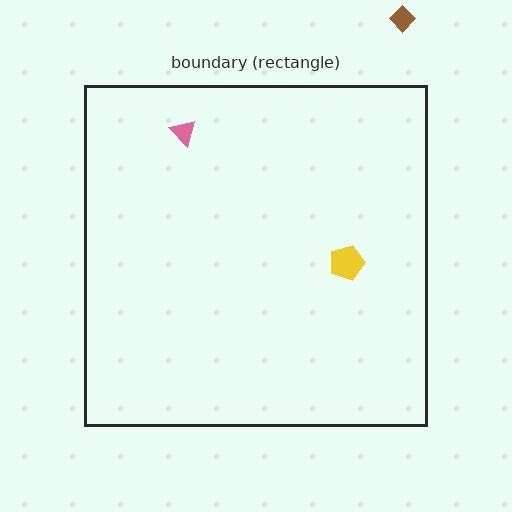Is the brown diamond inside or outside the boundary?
Outside.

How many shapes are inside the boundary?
2 inside, 1 outside.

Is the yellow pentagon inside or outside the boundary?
Inside.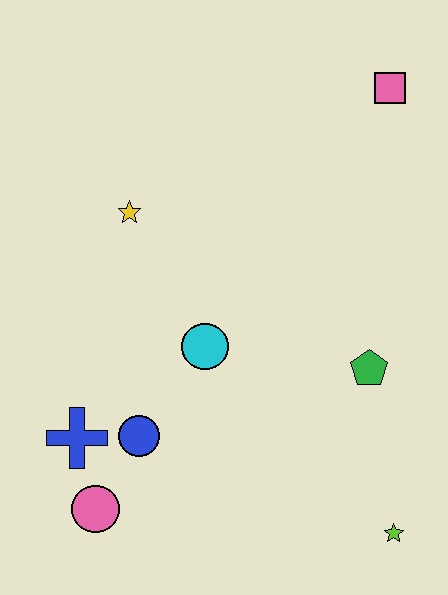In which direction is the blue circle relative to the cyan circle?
The blue circle is below the cyan circle.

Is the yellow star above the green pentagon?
Yes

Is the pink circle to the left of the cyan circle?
Yes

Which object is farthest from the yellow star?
The lime star is farthest from the yellow star.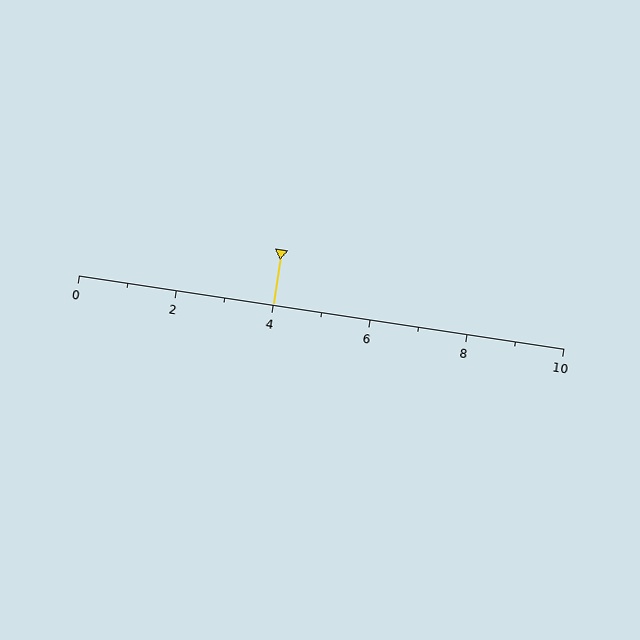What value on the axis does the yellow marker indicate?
The marker indicates approximately 4.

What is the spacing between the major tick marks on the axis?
The major ticks are spaced 2 apart.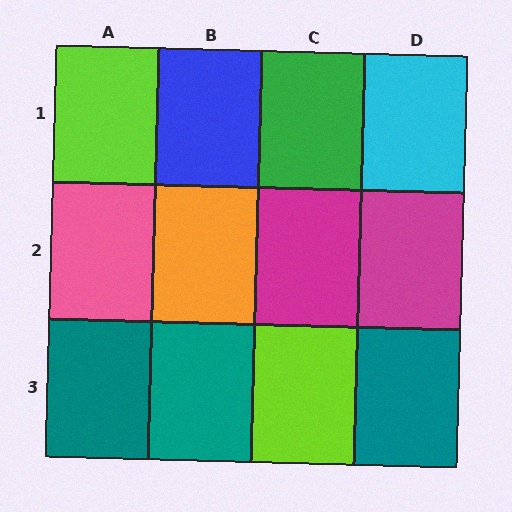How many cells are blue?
1 cell is blue.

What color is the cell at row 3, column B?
Teal.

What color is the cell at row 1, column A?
Lime.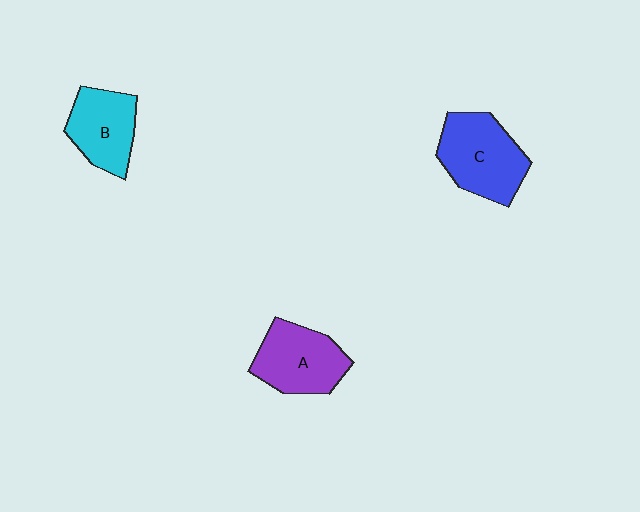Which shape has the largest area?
Shape C (blue).